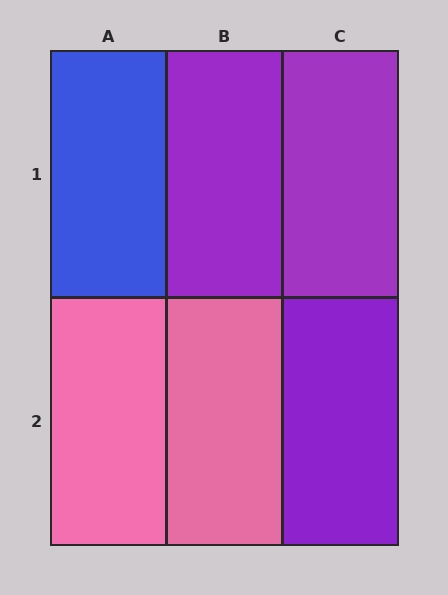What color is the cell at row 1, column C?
Purple.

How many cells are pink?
2 cells are pink.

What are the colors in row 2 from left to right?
Pink, pink, purple.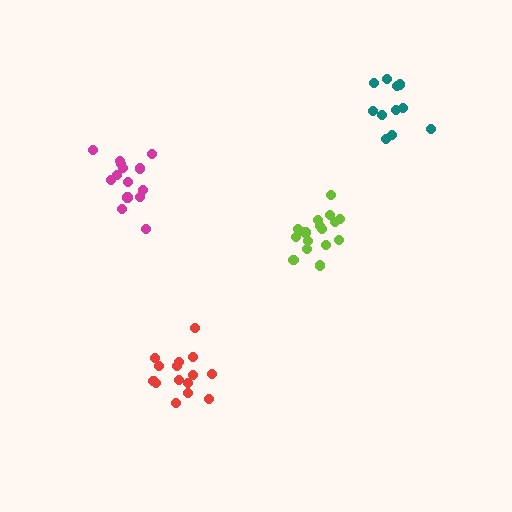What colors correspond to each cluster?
The clusters are colored: magenta, red, lime, teal.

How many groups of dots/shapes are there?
There are 4 groups.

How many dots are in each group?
Group 1: 14 dots, Group 2: 15 dots, Group 3: 16 dots, Group 4: 11 dots (56 total).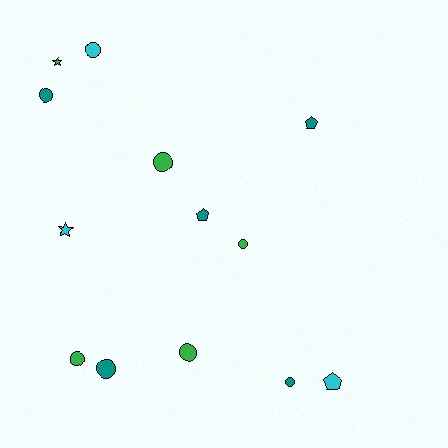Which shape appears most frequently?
Circle, with 8 objects.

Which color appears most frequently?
Green, with 5 objects.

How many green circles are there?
There are 4 green circles.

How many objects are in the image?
There are 13 objects.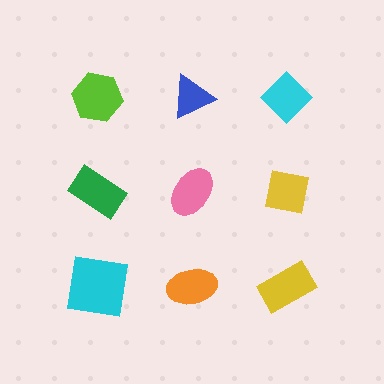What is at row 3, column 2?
An orange ellipse.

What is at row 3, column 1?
A cyan square.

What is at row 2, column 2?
A pink ellipse.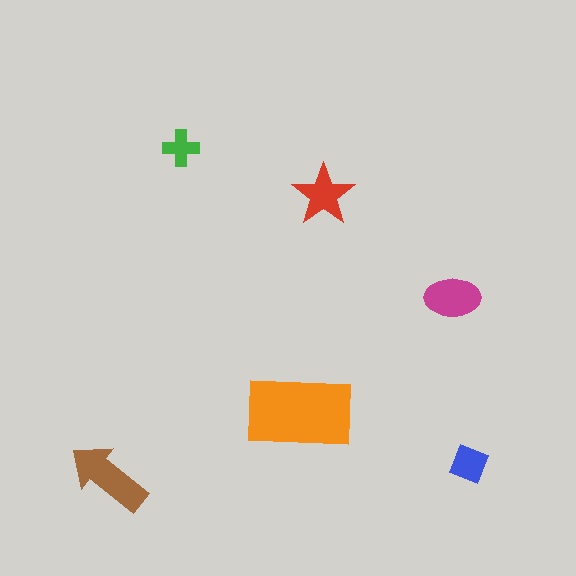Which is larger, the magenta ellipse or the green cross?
The magenta ellipse.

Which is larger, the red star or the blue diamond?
The red star.